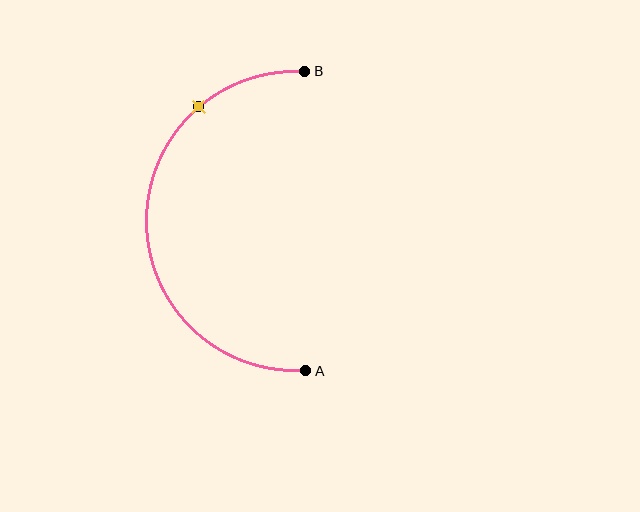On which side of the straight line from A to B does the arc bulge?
The arc bulges to the left of the straight line connecting A and B.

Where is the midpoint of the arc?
The arc midpoint is the point on the curve farthest from the straight line joining A and B. It sits to the left of that line.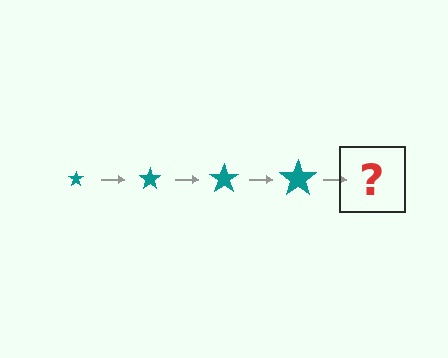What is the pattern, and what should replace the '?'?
The pattern is that the star gets progressively larger each step. The '?' should be a teal star, larger than the previous one.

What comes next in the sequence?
The next element should be a teal star, larger than the previous one.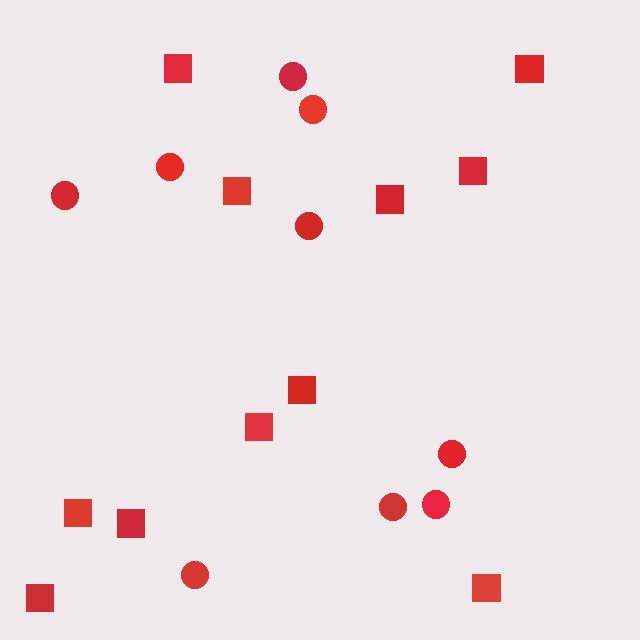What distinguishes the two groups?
There are 2 groups: one group of circles (9) and one group of squares (11).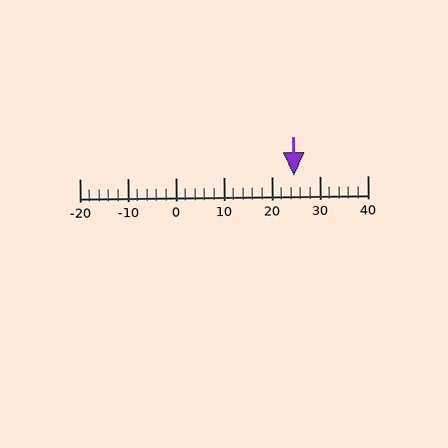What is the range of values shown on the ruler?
The ruler shows values from -20 to 40.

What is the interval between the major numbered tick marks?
The major tick marks are spaced 10 units apart.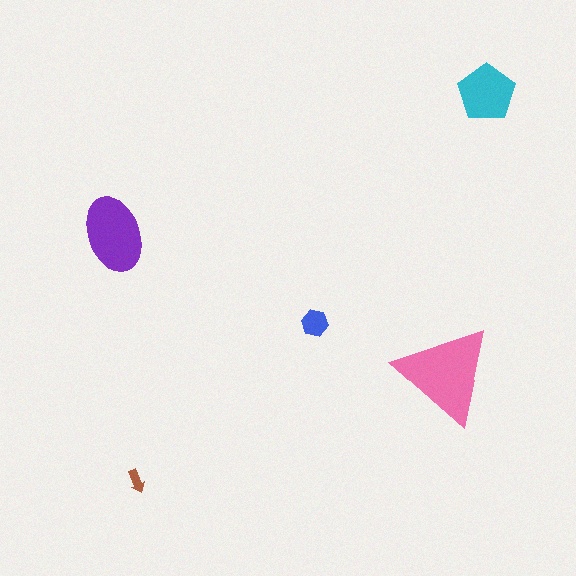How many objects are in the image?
There are 5 objects in the image.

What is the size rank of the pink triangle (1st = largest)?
1st.